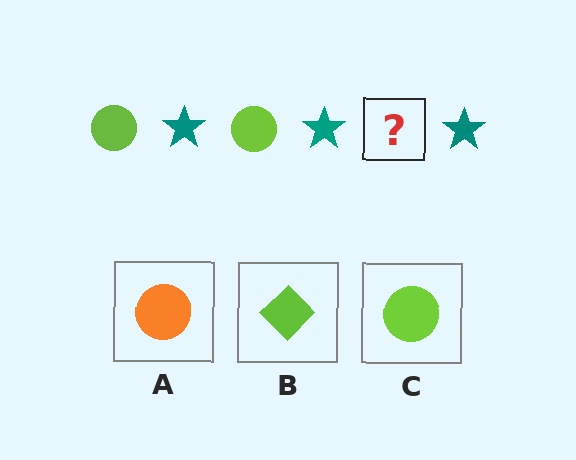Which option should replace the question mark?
Option C.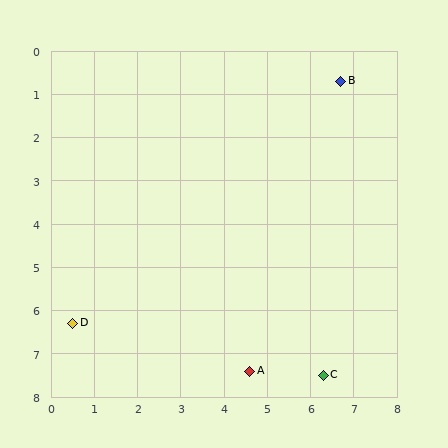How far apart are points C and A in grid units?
Points C and A are about 1.7 grid units apart.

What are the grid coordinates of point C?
Point C is at approximately (6.3, 7.5).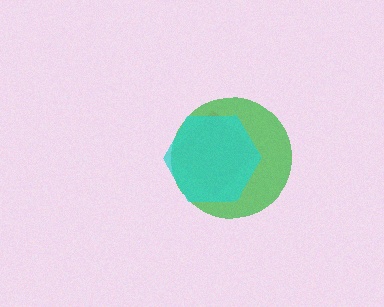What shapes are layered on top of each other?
The layered shapes are: a pink diamond, a green circle, a cyan hexagon.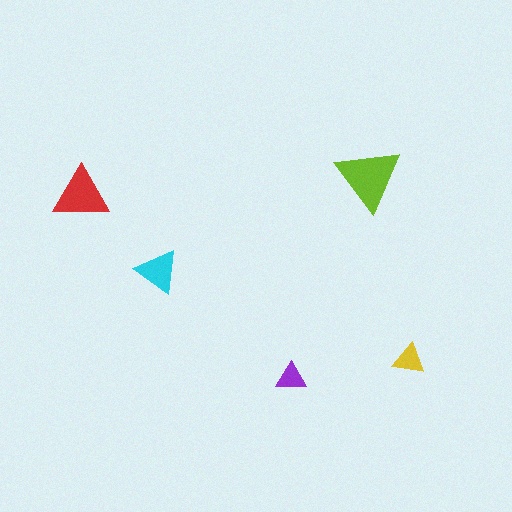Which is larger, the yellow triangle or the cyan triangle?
The cyan one.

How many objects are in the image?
There are 5 objects in the image.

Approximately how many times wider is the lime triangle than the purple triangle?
About 2 times wider.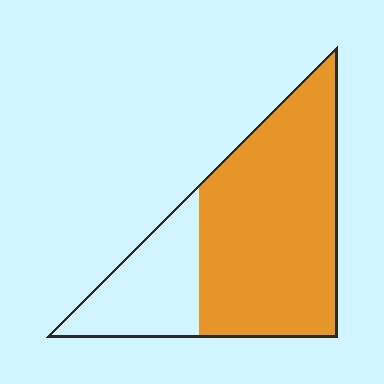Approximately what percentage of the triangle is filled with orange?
Approximately 70%.